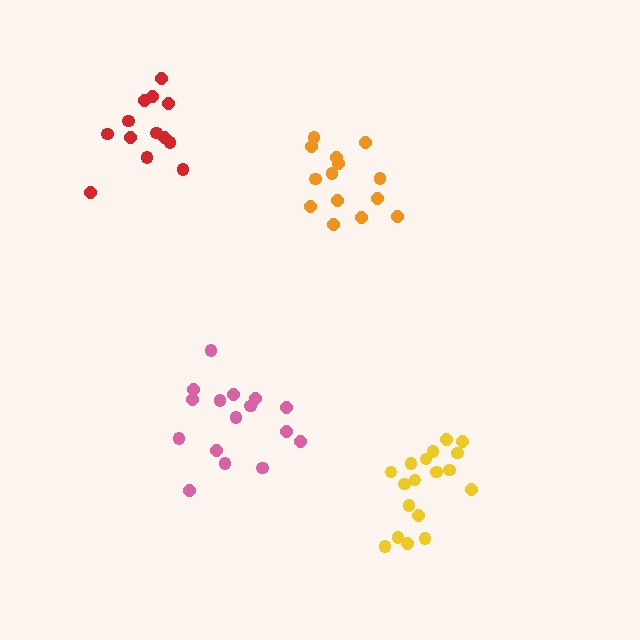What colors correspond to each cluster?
The clusters are colored: red, pink, orange, yellow.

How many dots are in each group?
Group 1: 13 dots, Group 2: 16 dots, Group 3: 14 dots, Group 4: 18 dots (61 total).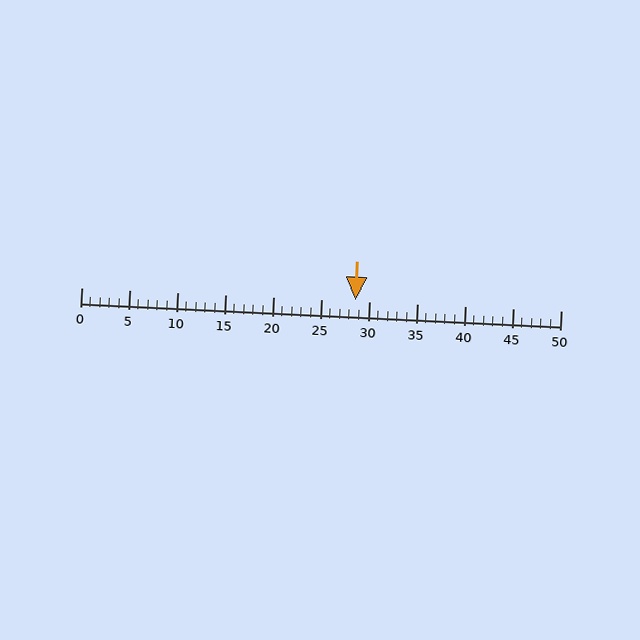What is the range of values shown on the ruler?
The ruler shows values from 0 to 50.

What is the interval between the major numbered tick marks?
The major tick marks are spaced 5 units apart.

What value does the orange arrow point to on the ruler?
The orange arrow points to approximately 29.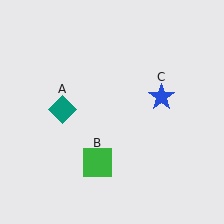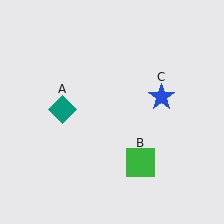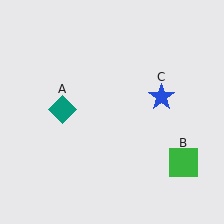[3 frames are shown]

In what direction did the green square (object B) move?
The green square (object B) moved right.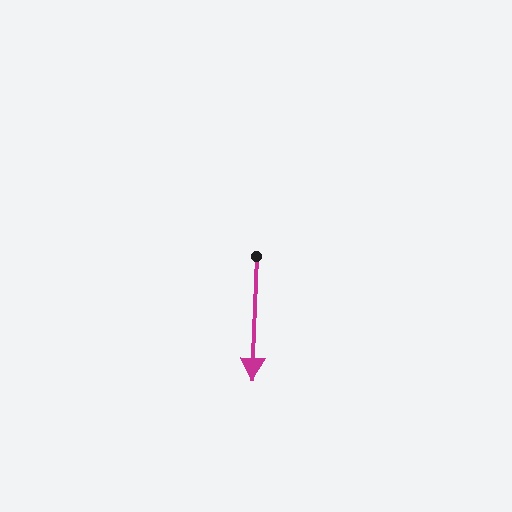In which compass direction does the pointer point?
South.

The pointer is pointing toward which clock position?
Roughly 6 o'clock.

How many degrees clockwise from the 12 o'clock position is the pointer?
Approximately 182 degrees.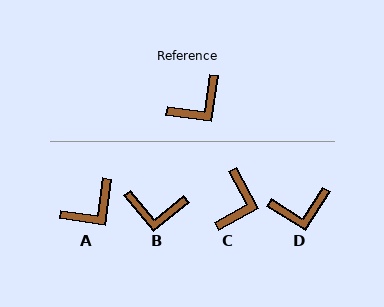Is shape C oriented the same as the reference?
No, it is off by about 36 degrees.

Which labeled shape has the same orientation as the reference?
A.